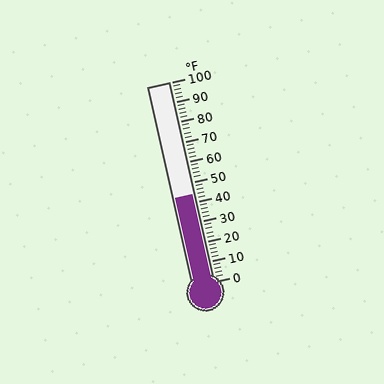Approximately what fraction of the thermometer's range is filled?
The thermometer is filled to approximately 45% of its range.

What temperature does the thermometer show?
The thermometer shows approximately 44°F.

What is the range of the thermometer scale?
The thermometer scale ranges from 0°F to 100°F.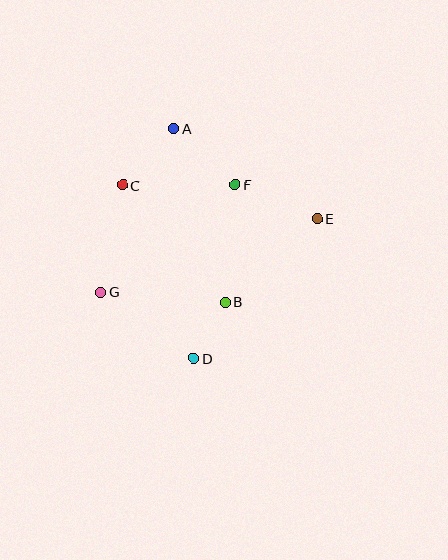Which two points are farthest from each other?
Points A and D are farthest from each other.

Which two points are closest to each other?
Points B and D are closest to each other.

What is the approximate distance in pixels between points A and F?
The distance between A and F is approximately 83 pixels.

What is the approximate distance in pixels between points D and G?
The distance between D and G is approximately 114 pixels.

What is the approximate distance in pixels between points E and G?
The distance between E and G is approximately 229 pixels.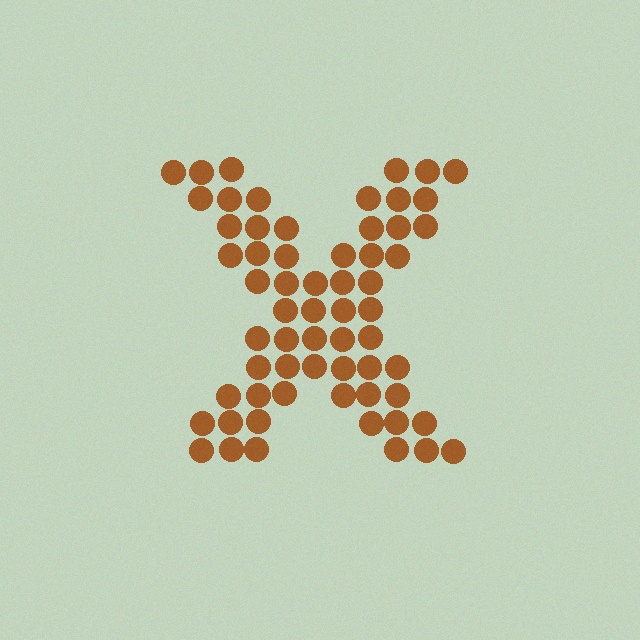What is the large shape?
The large shape is the letter X.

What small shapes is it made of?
It is made of small circles.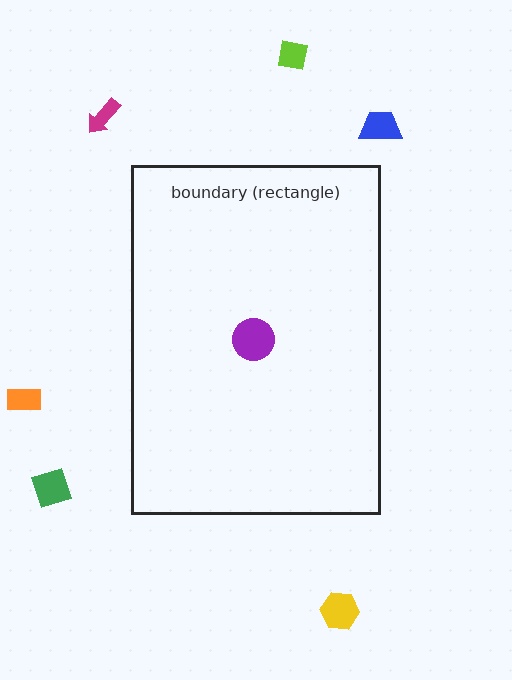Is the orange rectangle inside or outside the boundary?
Outside.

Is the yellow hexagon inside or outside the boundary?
Outside.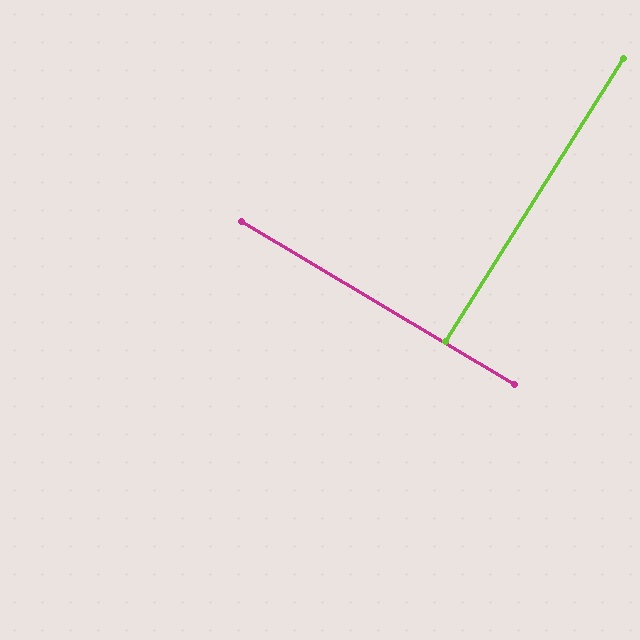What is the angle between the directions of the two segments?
Approximately 89 degrees.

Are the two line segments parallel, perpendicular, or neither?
Perpendicular — they meet at approximately 89°.